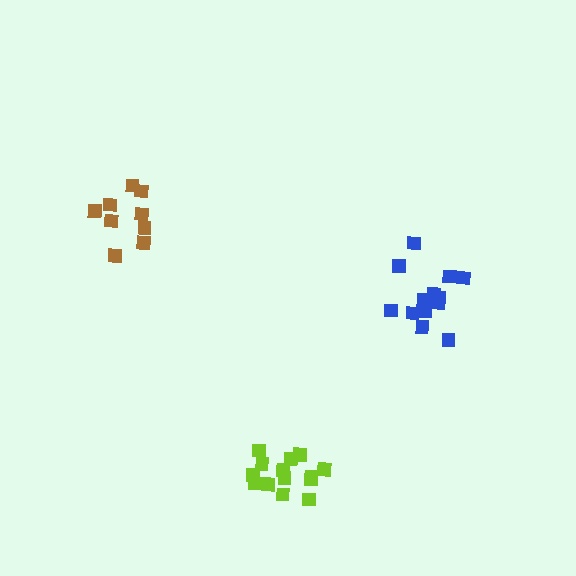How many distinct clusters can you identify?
There are 3 distinct clusters.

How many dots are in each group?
Group 1: 15 dots, Group 2: 14 dots, Group 3: 9 dots (38 total).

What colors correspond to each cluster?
The clusters are colored: blue, lime, brown.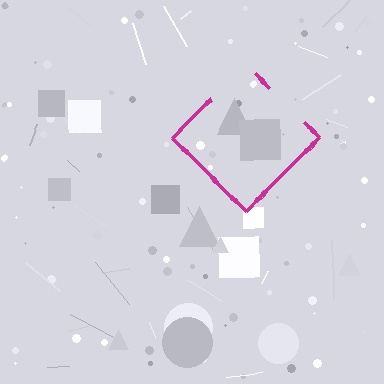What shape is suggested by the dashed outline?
The dashed outline suggests a diamond.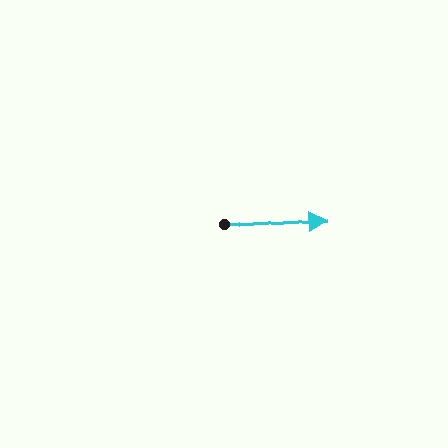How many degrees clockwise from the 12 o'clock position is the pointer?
Approximately 86 degrees.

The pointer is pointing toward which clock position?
Roughly 3 o'clock.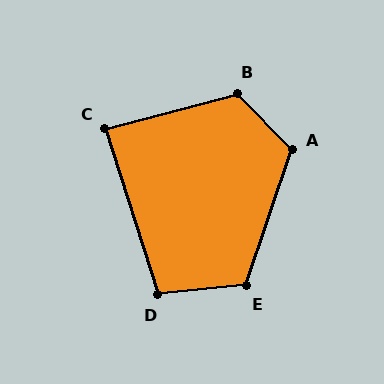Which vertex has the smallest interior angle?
C, at approximately 87 degrees.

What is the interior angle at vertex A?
Approximately 117 degrees (obtuse).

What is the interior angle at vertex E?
Approximately 114 degrees (obtuse).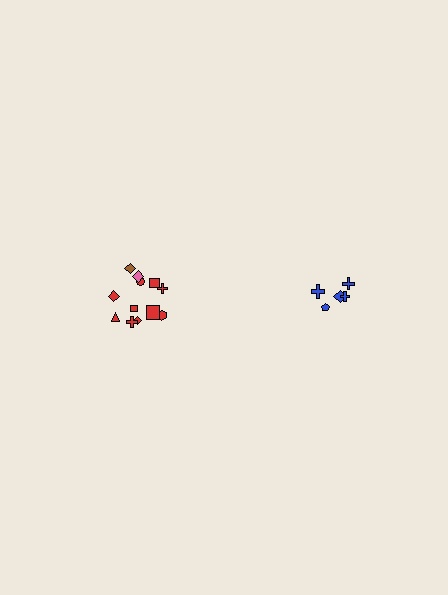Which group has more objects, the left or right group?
The left group.